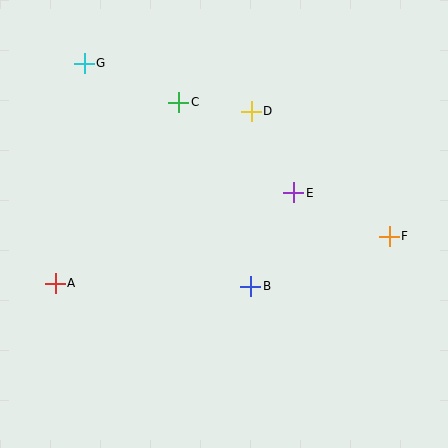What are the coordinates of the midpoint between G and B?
The midpoint between G and B is at (168, 175).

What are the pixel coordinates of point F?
Point F is at (389, 236).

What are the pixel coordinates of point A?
Point A is at (55, 283).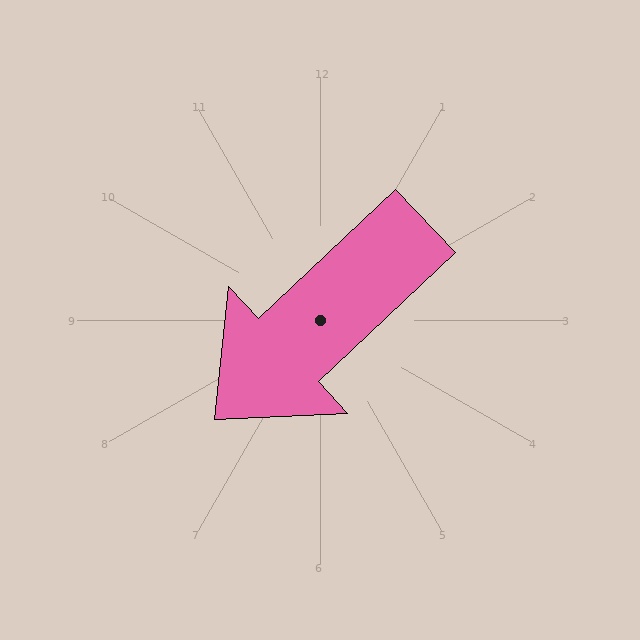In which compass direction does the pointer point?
Southwest.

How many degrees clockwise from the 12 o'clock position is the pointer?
Approximately 227 degrees.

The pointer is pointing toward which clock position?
Roughly 8 o'clock.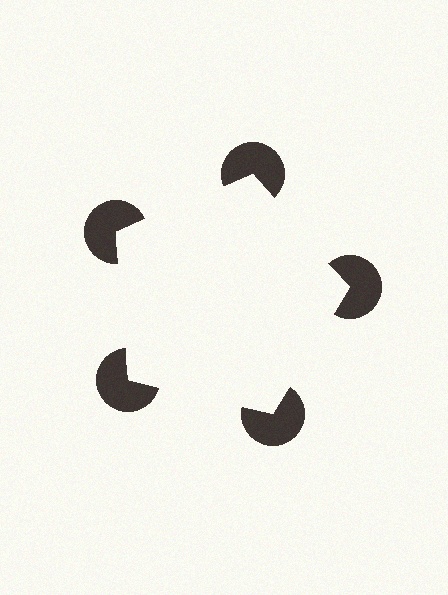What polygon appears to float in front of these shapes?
An illusory pentagon — its edges are inferred from the aligned wedge cuts in the pac-man discs, not physically drawn.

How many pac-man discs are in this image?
There are 5 — one at each vertex of the illusory pentagon.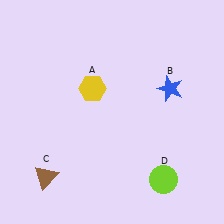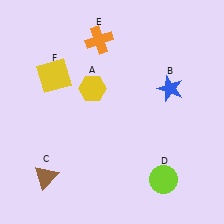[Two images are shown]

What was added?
An orange cross (E), a yellow square (F) were added in Image 2.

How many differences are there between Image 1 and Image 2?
There are 2 differences between the two images.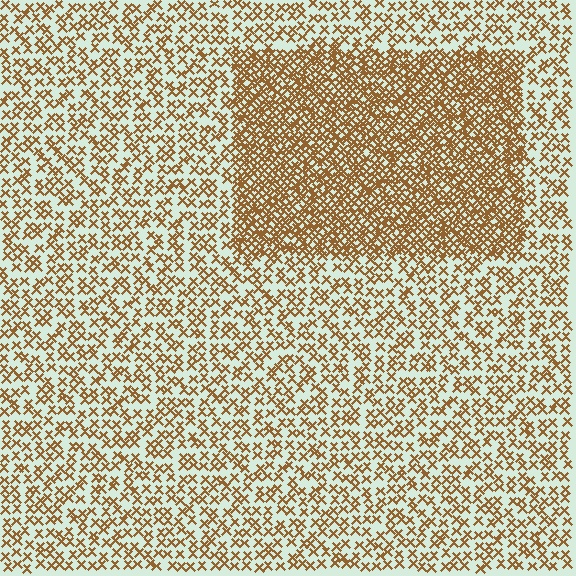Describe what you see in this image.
The image contains small brown elements arranged at two different densities. A rectangle-shaped region is visible where the elements are more densely packed than the surrounding area.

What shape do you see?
I see a rectangle.